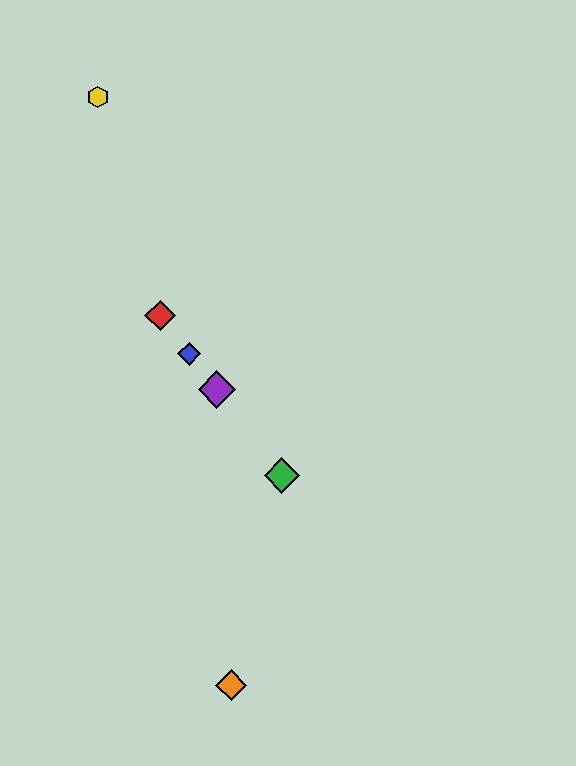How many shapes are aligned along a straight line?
4 shapes (the red diamond, the blue diamond, the green diamond, the purple diamond) are aligned along a straight line.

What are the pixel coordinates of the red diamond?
The red diamond is at (160, 315).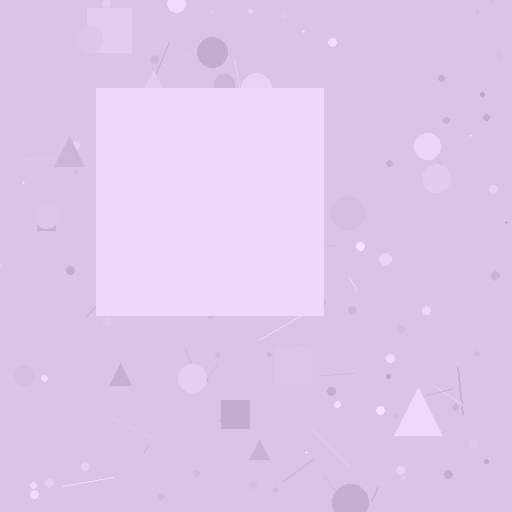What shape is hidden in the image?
A square is hidden in the image.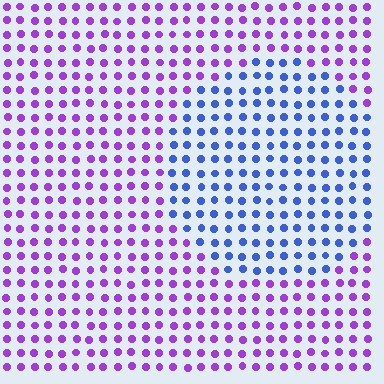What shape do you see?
I see a circle.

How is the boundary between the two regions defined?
The boundary is defined purely by a slight shift in hue (about 55 degrees). Spacing, size, and orientation are identical on both sides.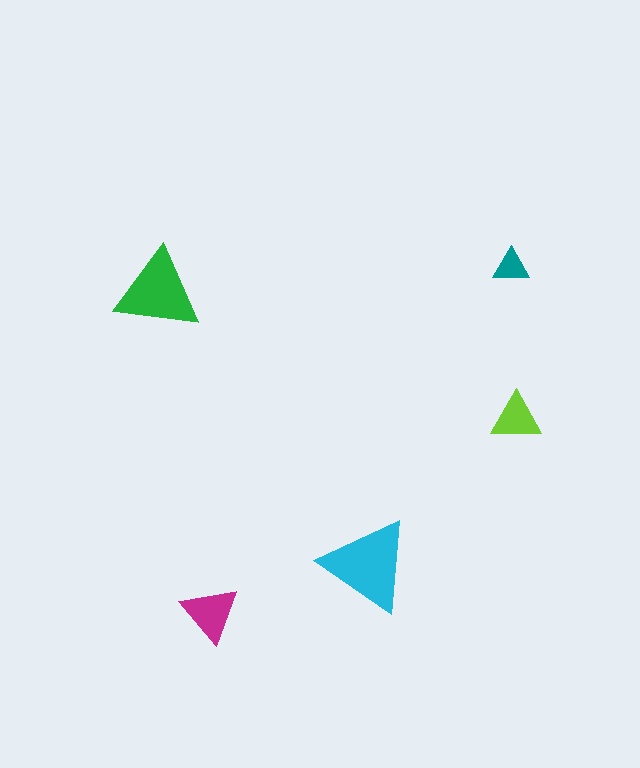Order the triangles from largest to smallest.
the cyan one, the green one, the magenta one, the lime one, the teal one.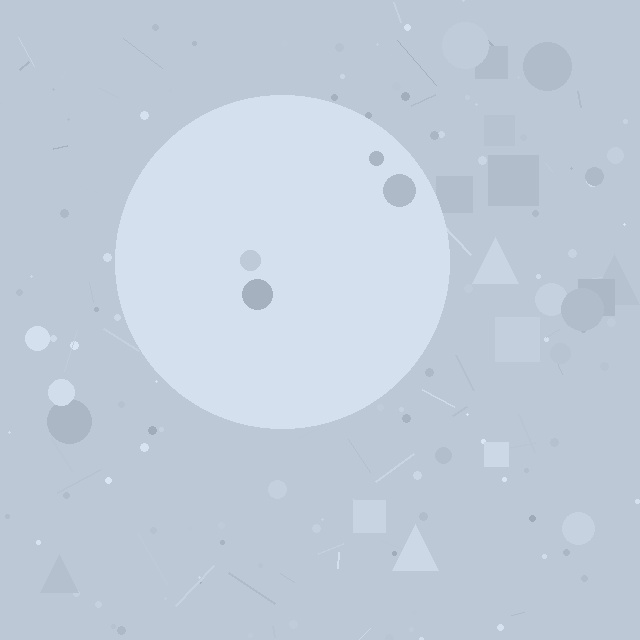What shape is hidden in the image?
A circle is hidden in the image.